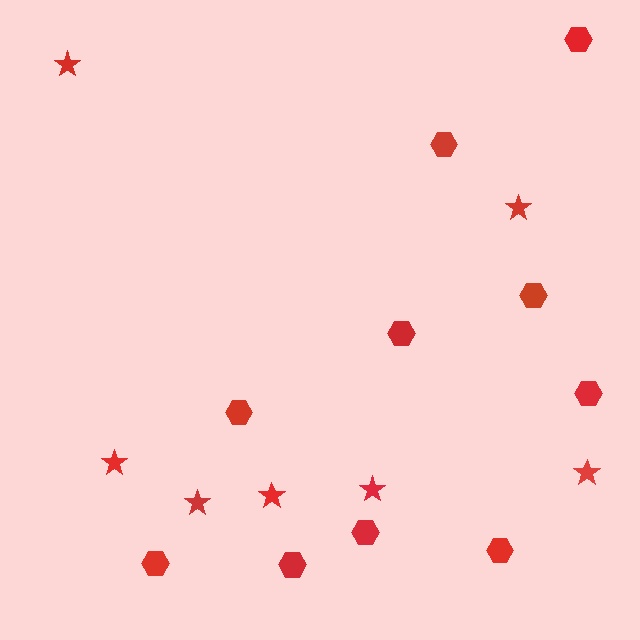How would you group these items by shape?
There are 2 groups: one group of stars (7) and one group of hexagons (10).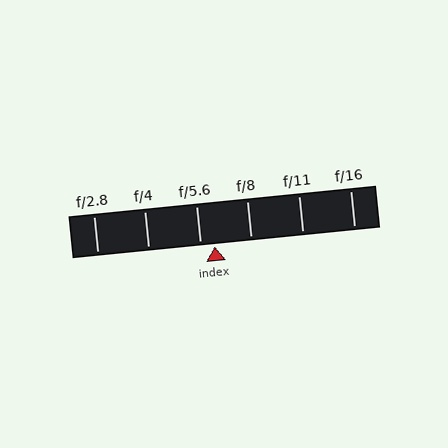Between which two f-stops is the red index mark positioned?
The index mark is between f/5.6 and f/8.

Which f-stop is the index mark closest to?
The index mark is closest to f/5.6.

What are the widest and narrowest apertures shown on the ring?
The widest aperture shown is f/2.8 and the narrowest is f/16.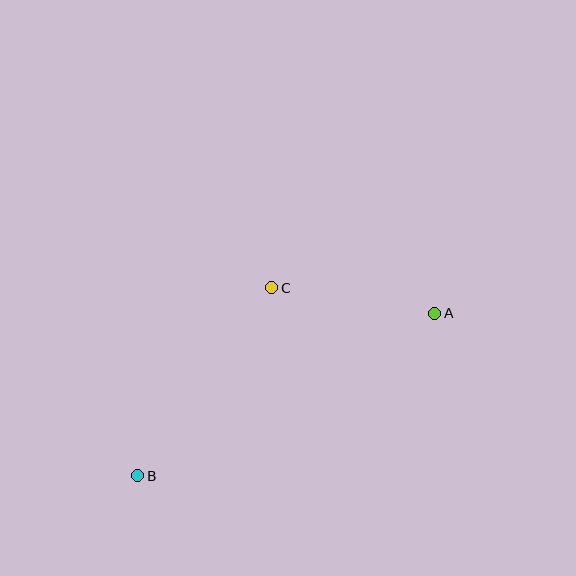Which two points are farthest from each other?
Points A and B are farthest from each other.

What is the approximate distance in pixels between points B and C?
The distance between B and C is approximately 231 pixels.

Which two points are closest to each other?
Points A and C are closest to each other.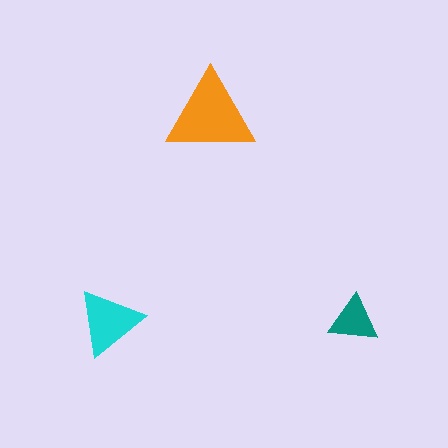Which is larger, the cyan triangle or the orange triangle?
The orange one.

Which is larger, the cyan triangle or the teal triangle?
The cyan one.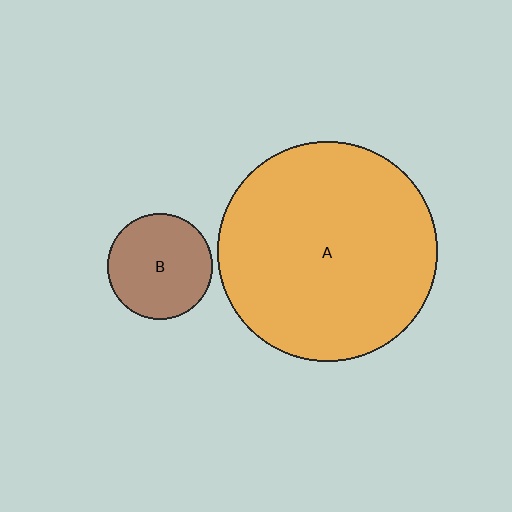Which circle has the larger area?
Circle A (orange).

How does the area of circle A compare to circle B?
Approximately 4.3 times.